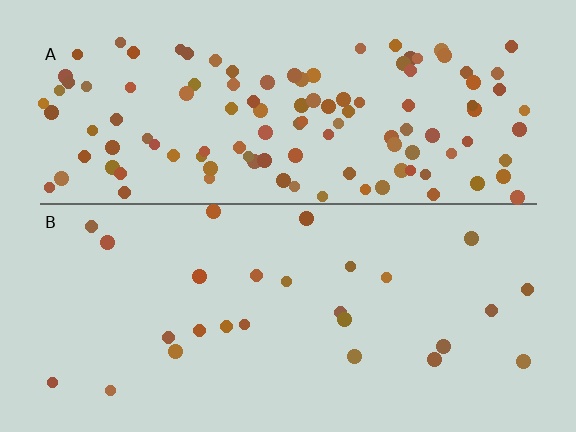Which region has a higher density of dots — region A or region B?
A (the top).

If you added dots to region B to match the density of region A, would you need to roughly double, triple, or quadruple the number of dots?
Approximately quadruple.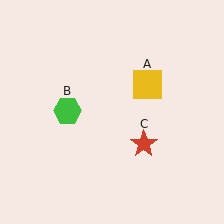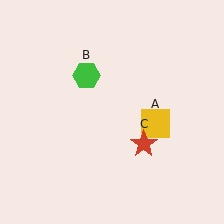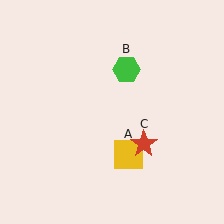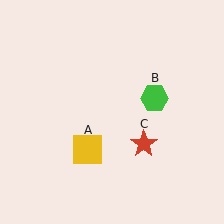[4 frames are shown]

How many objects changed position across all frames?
2 objects changed position: yellow square (object A), green hexagon (object B).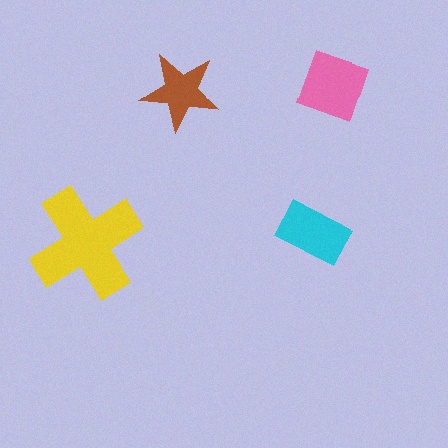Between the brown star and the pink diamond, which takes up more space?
The pink diamond.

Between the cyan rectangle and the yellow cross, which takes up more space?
The yellow cross.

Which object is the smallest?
The brown star.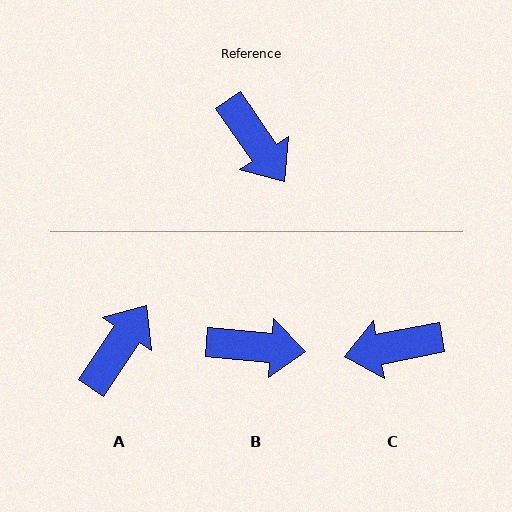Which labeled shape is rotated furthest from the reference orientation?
C, about 114 degrees away.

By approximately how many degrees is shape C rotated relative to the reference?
Approximately 114 degrees clockwise.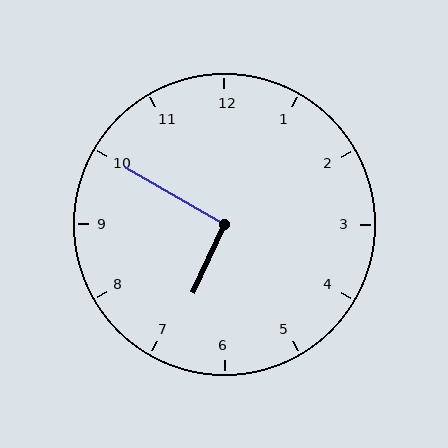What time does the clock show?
6:50.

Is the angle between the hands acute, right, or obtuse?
It is right.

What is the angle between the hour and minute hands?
Approximately 95 degrees.